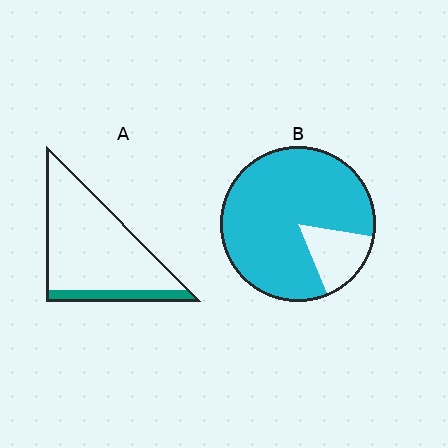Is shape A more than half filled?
No.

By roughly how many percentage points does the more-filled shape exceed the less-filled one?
By roughly 70 percentage points (B over A).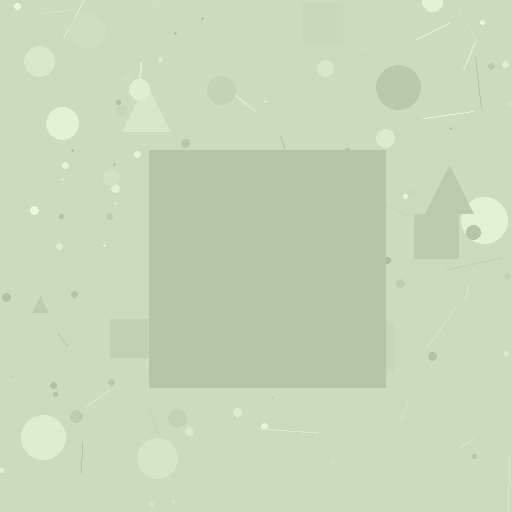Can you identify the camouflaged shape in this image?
The camouflaged shape is a square.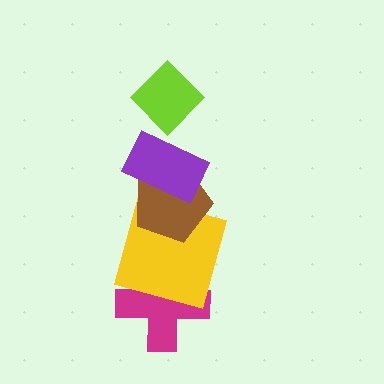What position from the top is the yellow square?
The yellow square is 4th from the top.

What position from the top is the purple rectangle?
The purple rectangle is 2nd from the top.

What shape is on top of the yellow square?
The brown pentagon is on top of the yellow square.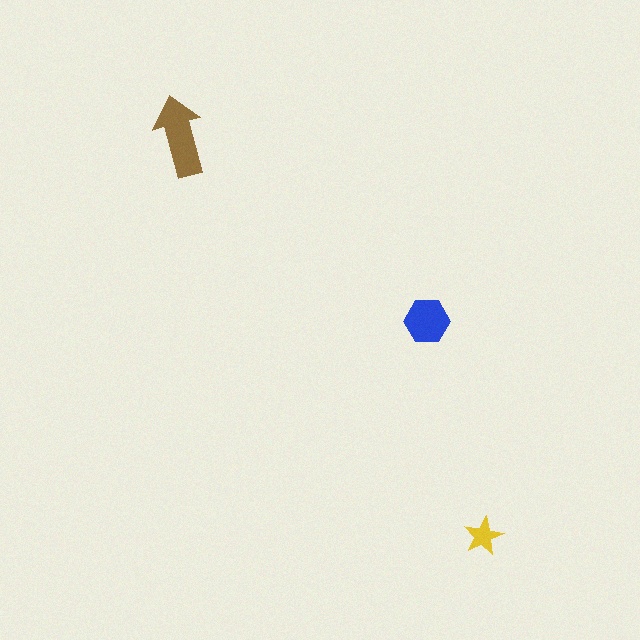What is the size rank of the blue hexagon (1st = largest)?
2nd.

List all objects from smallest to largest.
The yellow star, the blue hexagon, the brown arrow.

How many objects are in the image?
There are 3 objects in the image.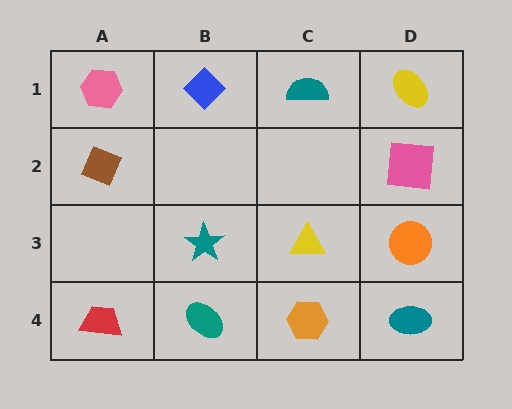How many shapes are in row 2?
2 shapes.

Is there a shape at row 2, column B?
No, that cell is empty.